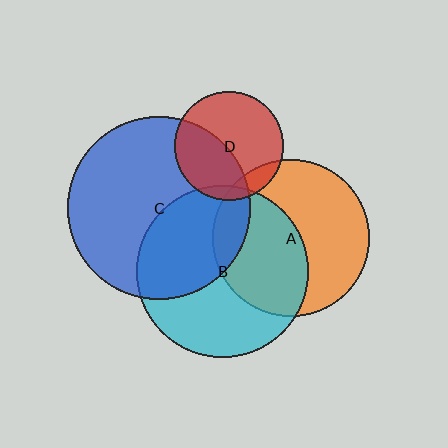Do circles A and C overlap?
Yes.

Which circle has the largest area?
Circle C (blue).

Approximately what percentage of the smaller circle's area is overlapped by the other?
Approximately 10%.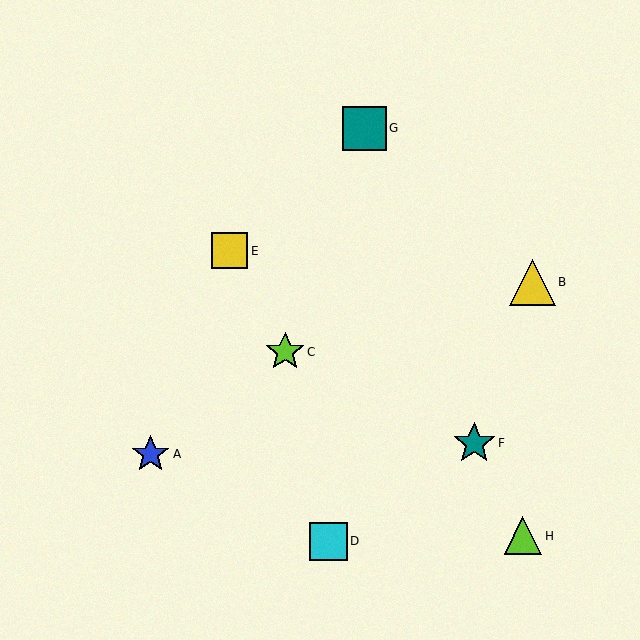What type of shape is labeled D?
Shape D is a cyan square.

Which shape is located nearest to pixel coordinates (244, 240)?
The yellow square (labeled E) at (230, 251) is nearest to that location.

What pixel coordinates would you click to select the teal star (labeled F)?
Click at (474, 443) to select the teal star F.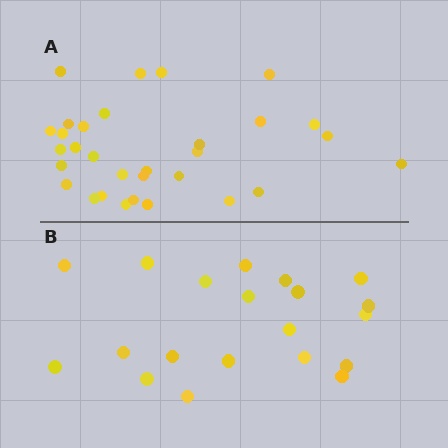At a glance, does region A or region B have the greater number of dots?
Region A (the top region) has more dots.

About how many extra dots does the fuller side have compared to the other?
Region A has roughly 12 or so more dots than region B.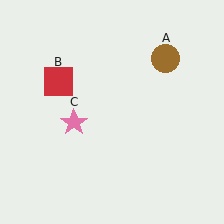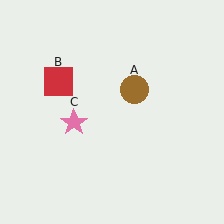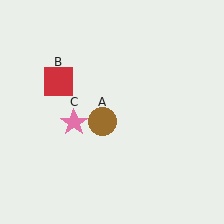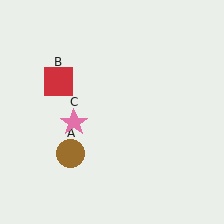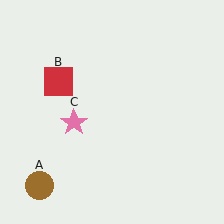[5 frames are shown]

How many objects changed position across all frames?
1 object changed position: brown circle (object A).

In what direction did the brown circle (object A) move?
The brown circle (object A) moved down and to the left.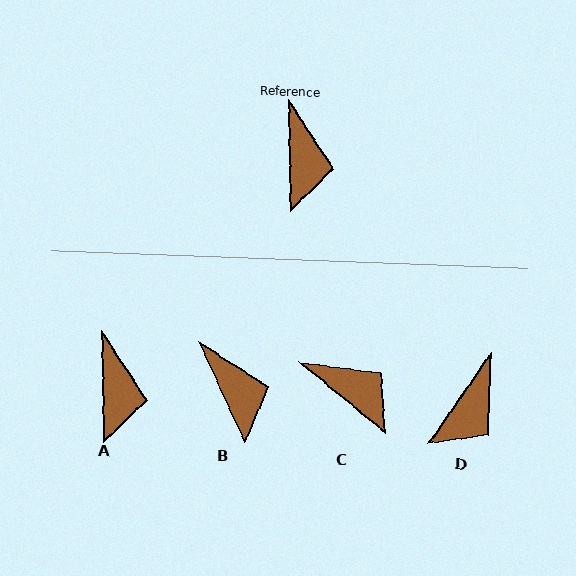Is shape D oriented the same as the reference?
No, it is off by about 36 degrees.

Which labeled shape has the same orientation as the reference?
A.